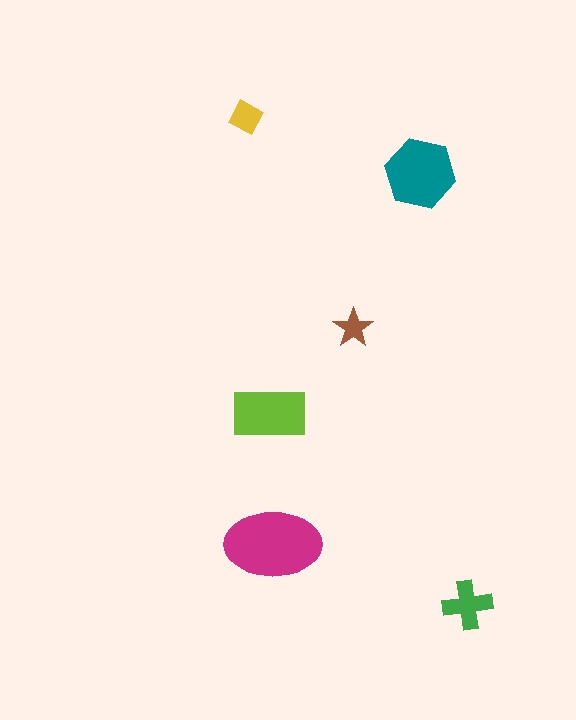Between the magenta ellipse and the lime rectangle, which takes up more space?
The magenta ellipse.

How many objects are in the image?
There are 6 objects in the image.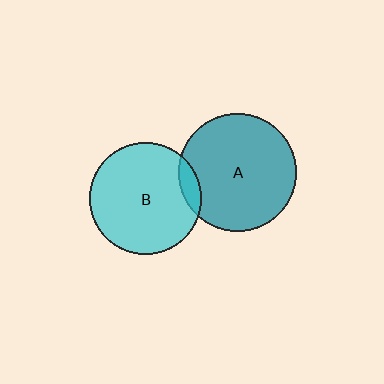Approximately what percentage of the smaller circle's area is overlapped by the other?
Approximately 10%.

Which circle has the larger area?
Circle A (teal).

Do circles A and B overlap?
Yes.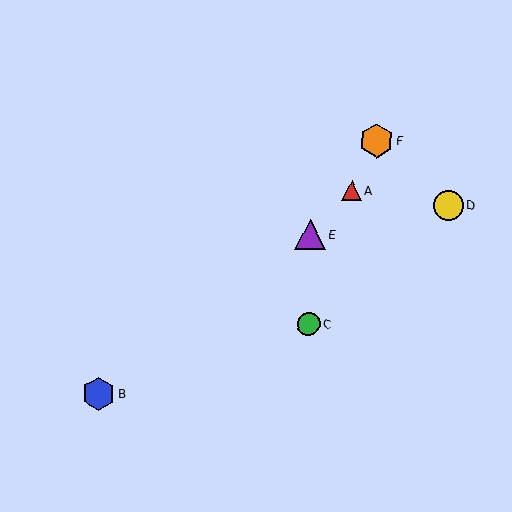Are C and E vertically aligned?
Yes, both are at x≈308.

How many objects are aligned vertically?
2 objects (C, E) are aligned vertically.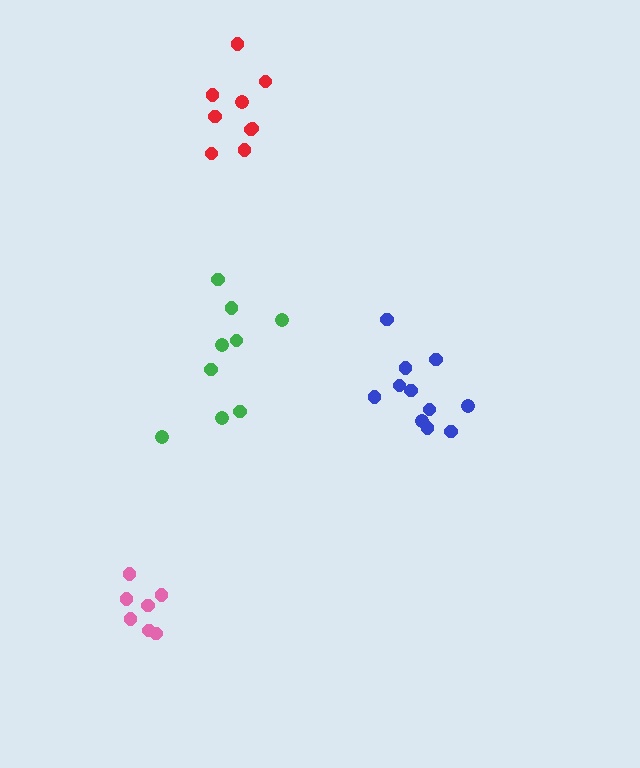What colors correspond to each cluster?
The clusters are colored: pink, red, blue, green.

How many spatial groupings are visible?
There are 4 spatial groupings.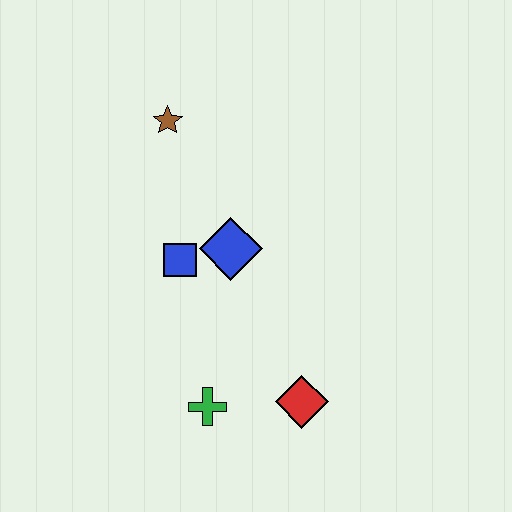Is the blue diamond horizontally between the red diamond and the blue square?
Yes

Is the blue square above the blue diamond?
No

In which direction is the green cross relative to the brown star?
The green cross is below the brown star.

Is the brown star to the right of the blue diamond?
No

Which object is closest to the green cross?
The red diamond is closest to the green cross.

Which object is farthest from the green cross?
The brown star is farthest from the green cross.